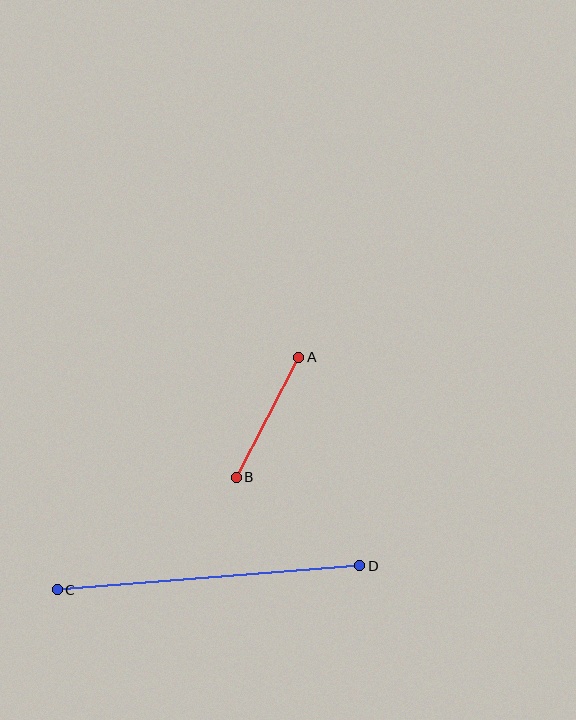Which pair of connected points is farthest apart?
Points C and D are farthest apart.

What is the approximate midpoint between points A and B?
The midpoint is at approximately (268, 417) pixels.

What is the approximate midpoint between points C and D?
The midpoint is at approximately (209, 578) pixels.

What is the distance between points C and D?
The distance is approximately 303 pixels.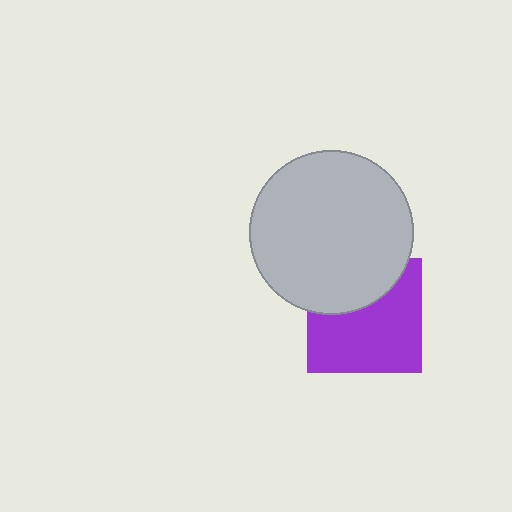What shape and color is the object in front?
The object in front is a light gray circle.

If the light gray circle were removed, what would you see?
You would see the complete purple square.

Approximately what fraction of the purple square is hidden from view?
Roughly 35% of the purple square is hidden behind the light gray circle.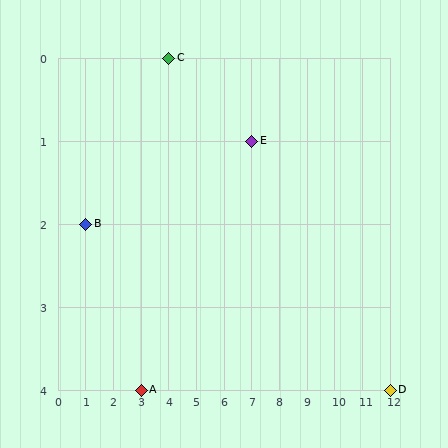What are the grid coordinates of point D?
Point D is at grid coordinates (12, 4).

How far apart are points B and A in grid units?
Points B and A are 2 columns and 2 rows apart (about 2.8 grid units diagonally).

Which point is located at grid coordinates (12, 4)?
Point D is at (12, 4).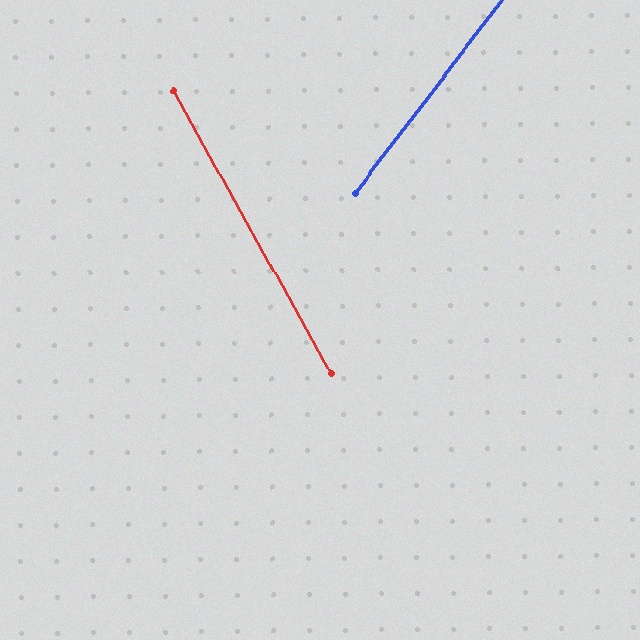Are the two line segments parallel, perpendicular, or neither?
Neither parallel nor perpendicular — they differ by about 66°.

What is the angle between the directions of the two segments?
Approximately 66 degrees.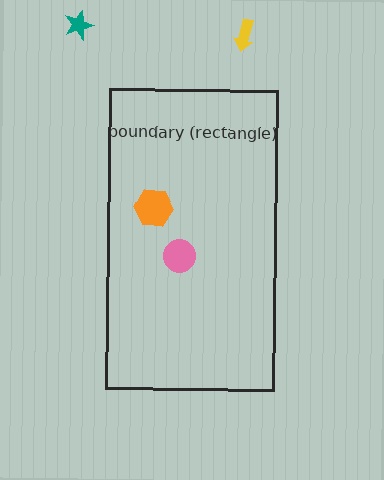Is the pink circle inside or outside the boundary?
Inside.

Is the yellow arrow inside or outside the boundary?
Outside.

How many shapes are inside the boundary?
2 inside, 2 outside.